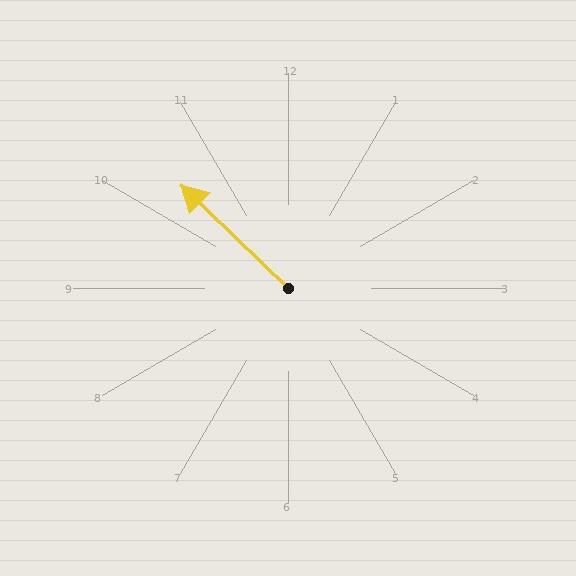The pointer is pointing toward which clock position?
Roughly 10 o'clock.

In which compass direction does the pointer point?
Northwest.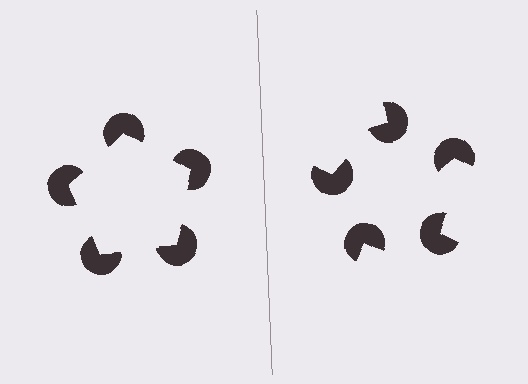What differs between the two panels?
The pac-man discs are positioned identically on both sides; only the wedge orientations differ. On the left they align to a pentagon; on the right they are misaligned.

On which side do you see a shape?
An illusory pentagon appears on the left side. On the right side the wedge cuts are rotated, so no coherent shape forms.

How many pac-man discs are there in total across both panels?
10 — 5 on each side.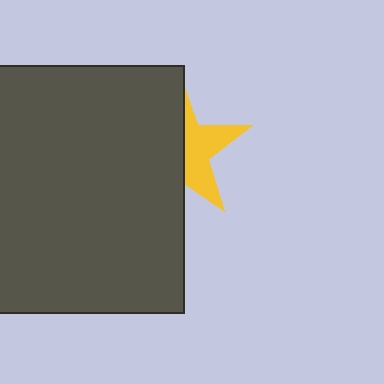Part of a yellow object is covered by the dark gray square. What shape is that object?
It is a star.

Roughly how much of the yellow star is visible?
A small part of it is visible (roughly 41%).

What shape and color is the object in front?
The object in front is a dark gray square.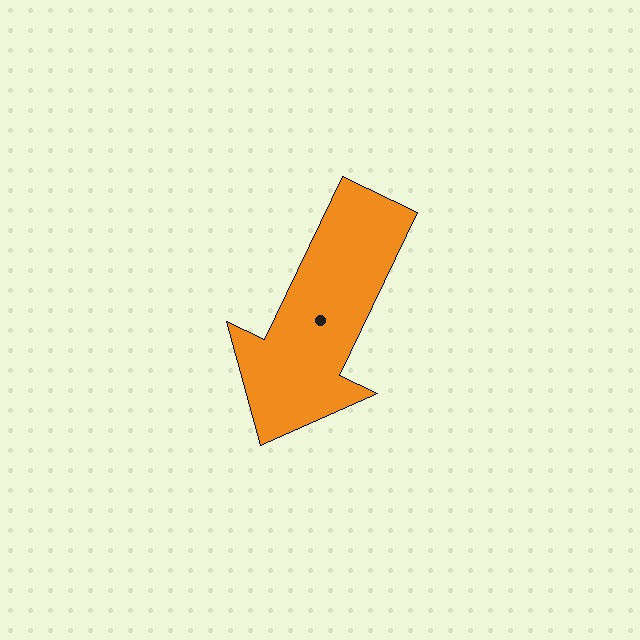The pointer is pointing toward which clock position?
Roughly 7 o'clock.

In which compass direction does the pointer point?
Southwest.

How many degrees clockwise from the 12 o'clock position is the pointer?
Approximately 206 degrees.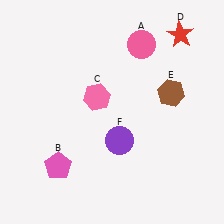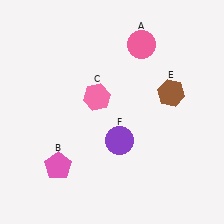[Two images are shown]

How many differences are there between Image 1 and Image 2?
There is 1 difference between the two images.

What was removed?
The red star (D) was removed in Image 2.